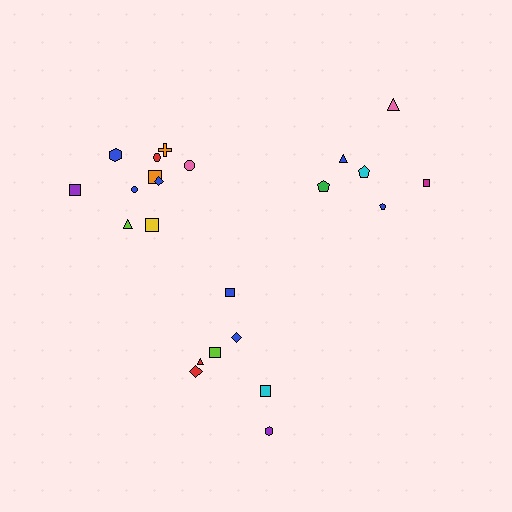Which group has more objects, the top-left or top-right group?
The top-left group.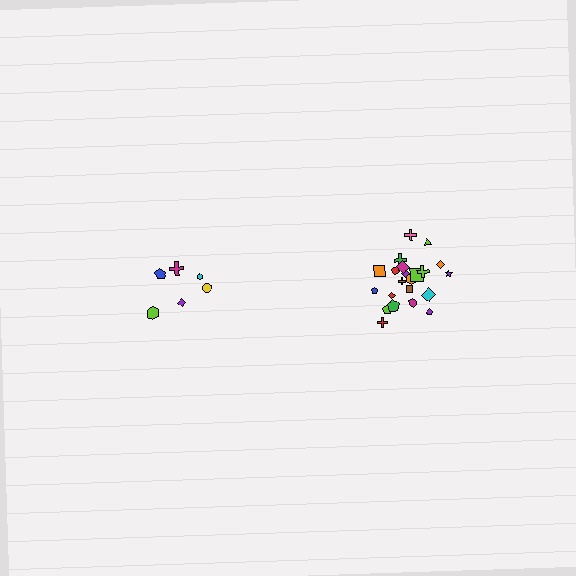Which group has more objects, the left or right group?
The right group.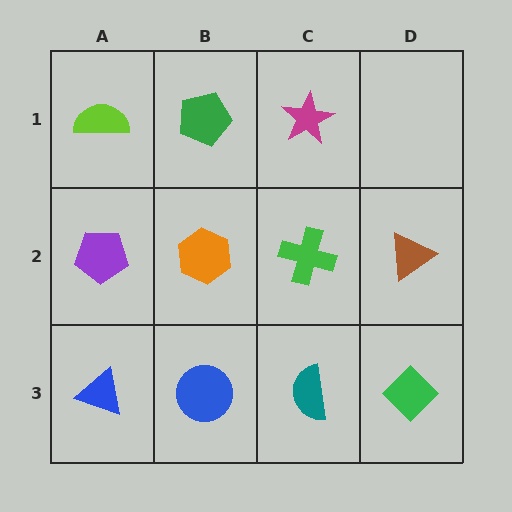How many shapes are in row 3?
4 shapes.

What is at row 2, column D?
A brown triangle.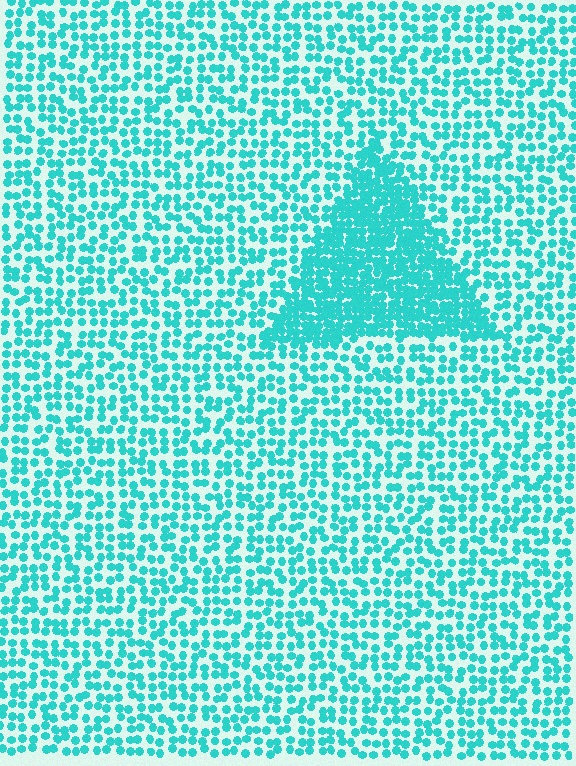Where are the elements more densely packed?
The elements are more densely packed inside the triangle boundary.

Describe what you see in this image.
The image contains small cyan elements arranged at two different densities. A triangle-shaped region is visible where the elements are more densely packed than the surrounding area.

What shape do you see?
I see a triangle.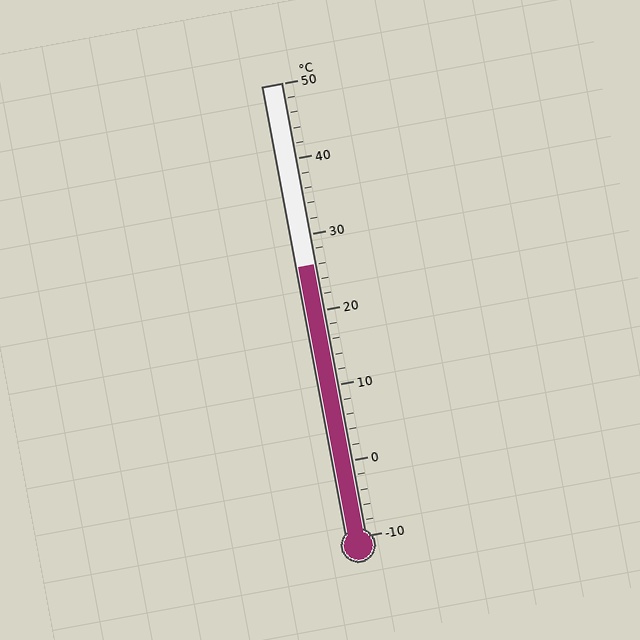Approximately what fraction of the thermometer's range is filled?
The thermometer is filled to approximately 60% of its range.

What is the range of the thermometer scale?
The thermometer scale ranges from -10°C to 50°C.